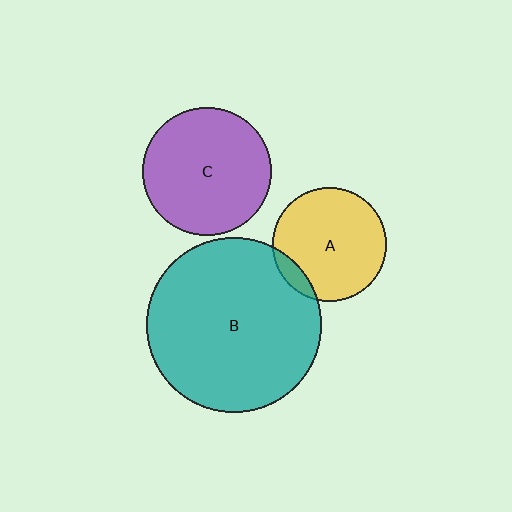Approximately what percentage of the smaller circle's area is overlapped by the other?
Approximately 10%.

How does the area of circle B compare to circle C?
Approximately 1.9 times.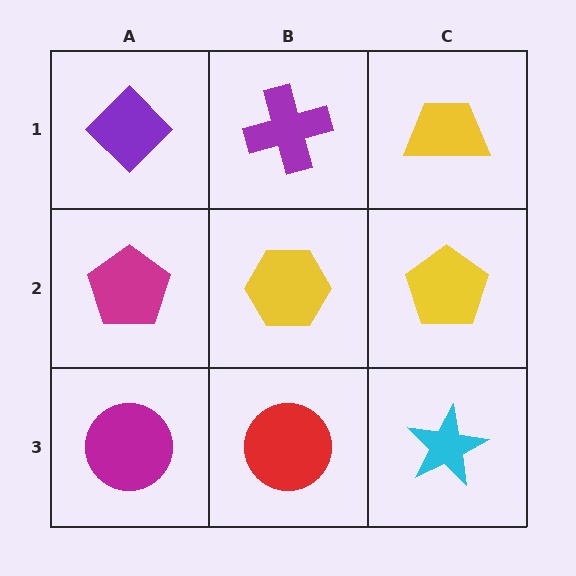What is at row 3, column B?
A red circle.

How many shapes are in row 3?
3 shapes.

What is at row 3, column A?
A magenta circle.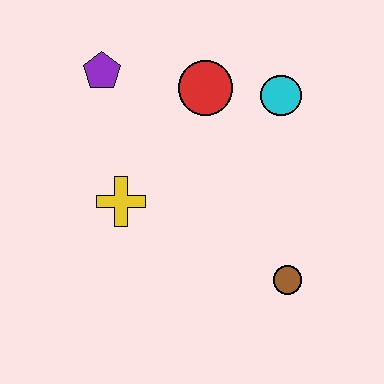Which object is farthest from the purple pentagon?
The brown circle is farthest from the purple pentagon.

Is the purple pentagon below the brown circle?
No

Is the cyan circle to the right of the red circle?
Yes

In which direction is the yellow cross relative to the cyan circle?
The yellow cross is to the left of the cyan circle.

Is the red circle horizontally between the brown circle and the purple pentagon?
Yes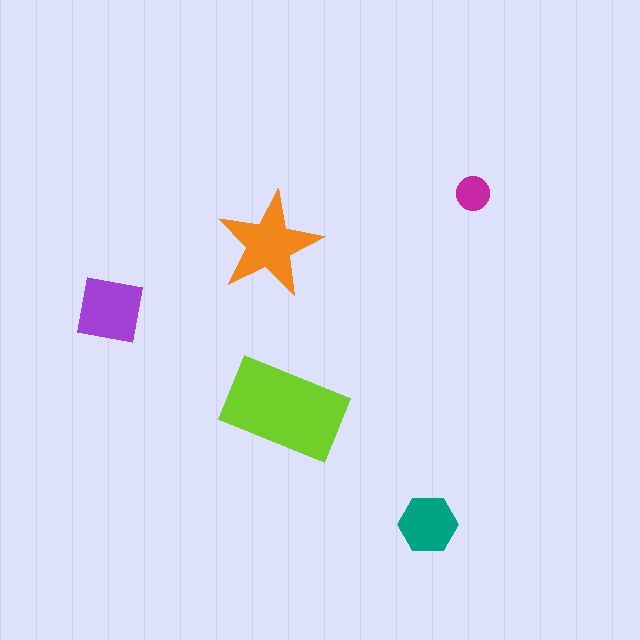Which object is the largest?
The lime rectangle.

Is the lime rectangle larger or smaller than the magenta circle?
Larger.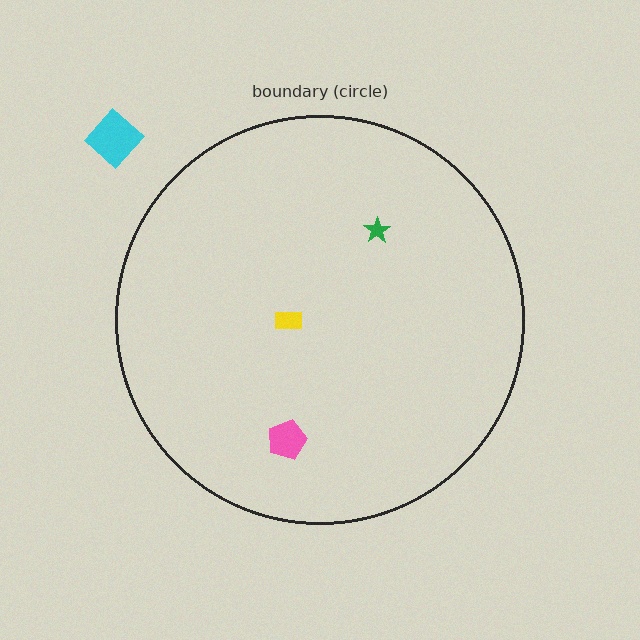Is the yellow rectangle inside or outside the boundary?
Inside.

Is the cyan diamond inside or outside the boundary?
Outside.